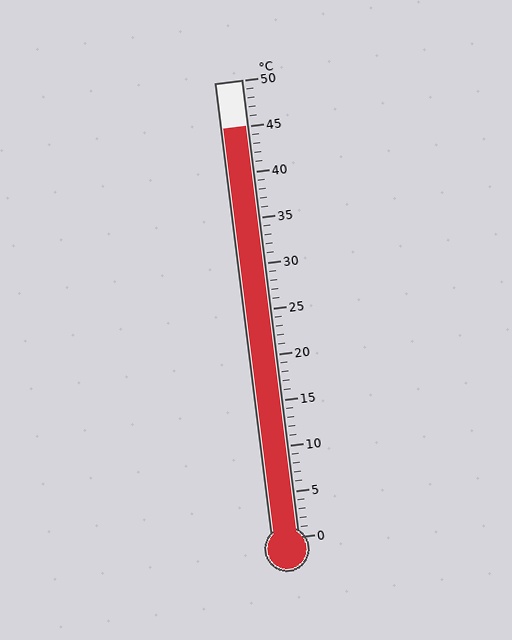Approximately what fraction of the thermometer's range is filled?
The thermometer is filled to approximately 90% of its range.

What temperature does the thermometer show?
The thermometer shows approximately 45°C.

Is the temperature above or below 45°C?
The temperature is at 45°C.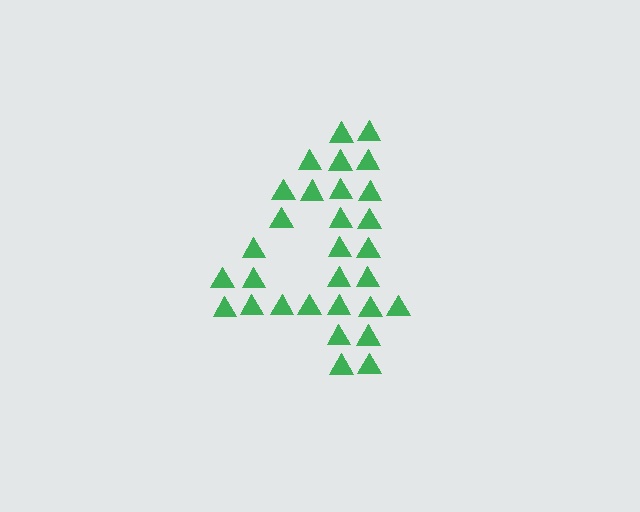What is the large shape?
The large shape is the digit 4.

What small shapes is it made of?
It is made of small triangles.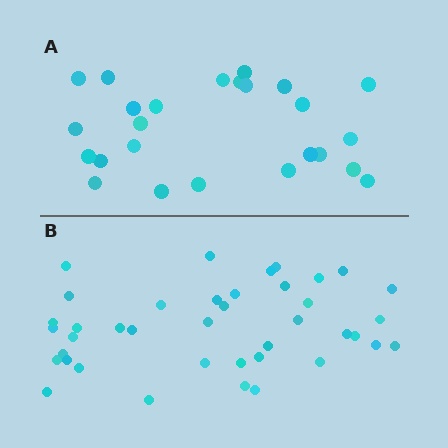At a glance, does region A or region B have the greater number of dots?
Region B (the bottom region) has more dots.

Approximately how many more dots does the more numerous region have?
Region B has approximately 15 more dots than region A.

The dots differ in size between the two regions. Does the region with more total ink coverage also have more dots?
No. Region A has more total ink coverage because its dots are larger, but region B actually contains more individual dots. Total area can be misleading — the number of items is what matters here.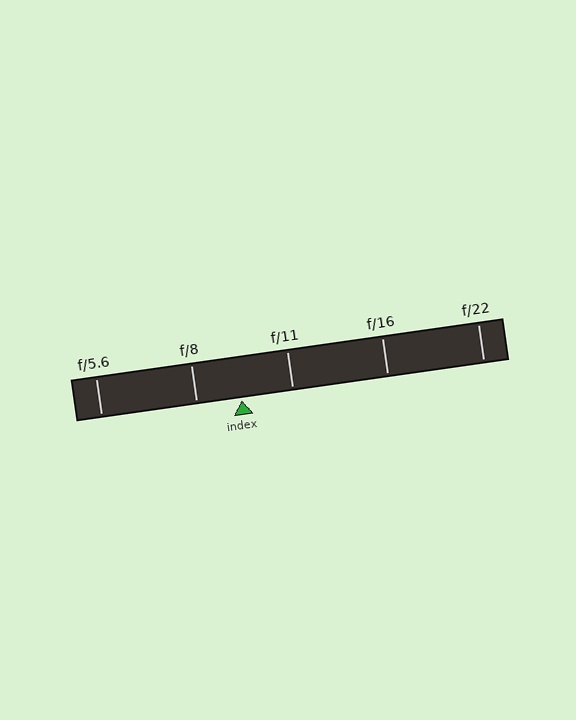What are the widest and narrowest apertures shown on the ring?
The widest aperture shown is f/5.6 and the narrowest is f/22.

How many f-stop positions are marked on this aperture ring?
There are 5 f-stop positions marked.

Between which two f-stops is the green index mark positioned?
The index mark is between f/8 and f/11.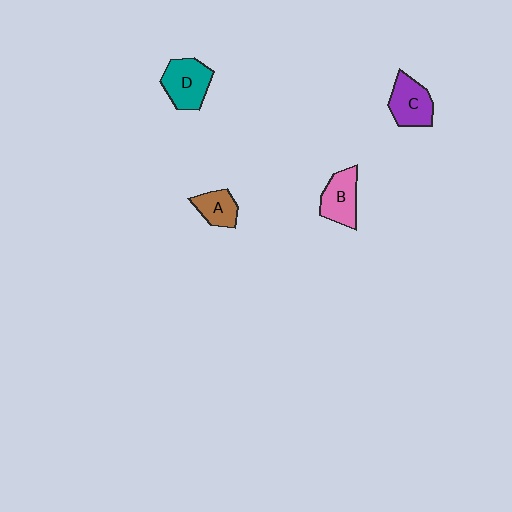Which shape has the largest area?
Shape D (teal).